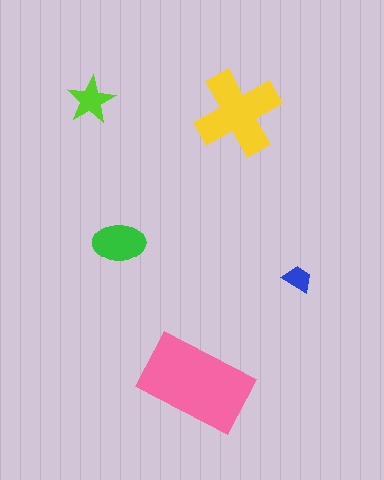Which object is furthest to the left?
The lime star is leftmost.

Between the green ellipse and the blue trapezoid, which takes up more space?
The green ellipse.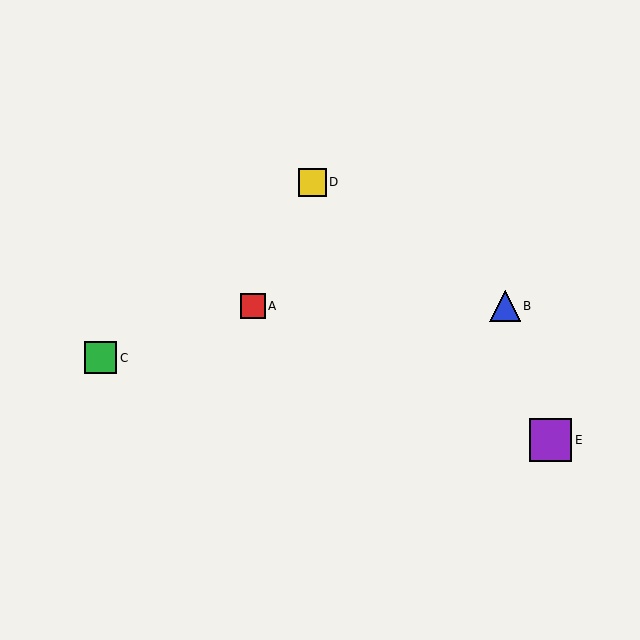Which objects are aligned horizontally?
Objects A, B are aligned horizontally.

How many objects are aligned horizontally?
2 objects (A, B) are aligned horizontally.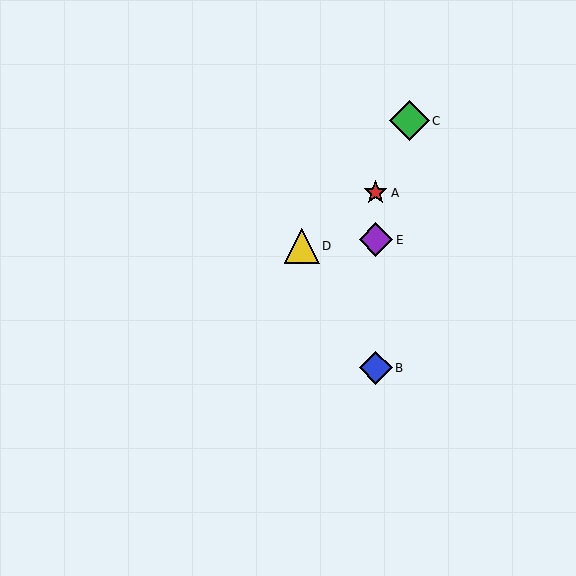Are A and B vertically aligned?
Yes, both are at x≈376.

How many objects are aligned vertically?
3 objects (A, B, E) are aligned vertically.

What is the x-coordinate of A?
Object A is at x≈376.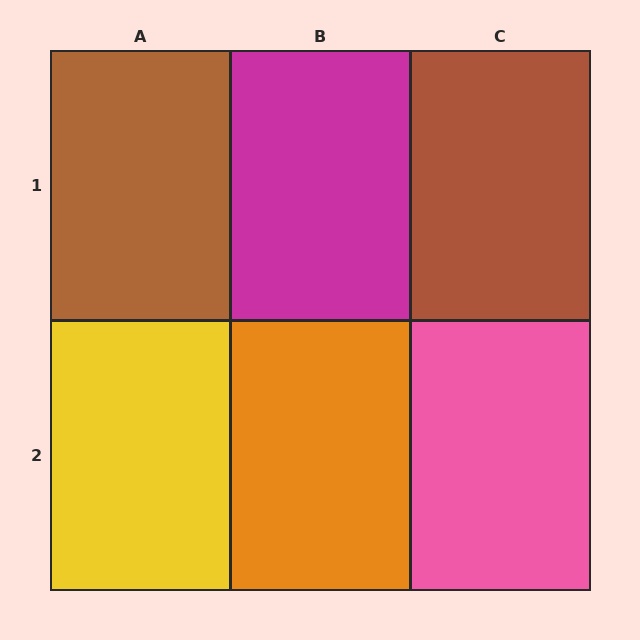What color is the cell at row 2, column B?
Orange.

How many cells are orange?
1 cell is orange.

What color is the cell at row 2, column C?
Pink.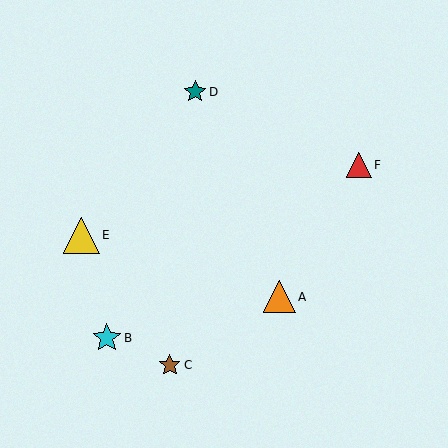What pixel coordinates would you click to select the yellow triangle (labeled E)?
Click at (81, 235) to select the yellow triangle E.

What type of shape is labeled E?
Shape E is a yellow triangle.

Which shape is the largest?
The yellow triangle (labeled E) is the largest.